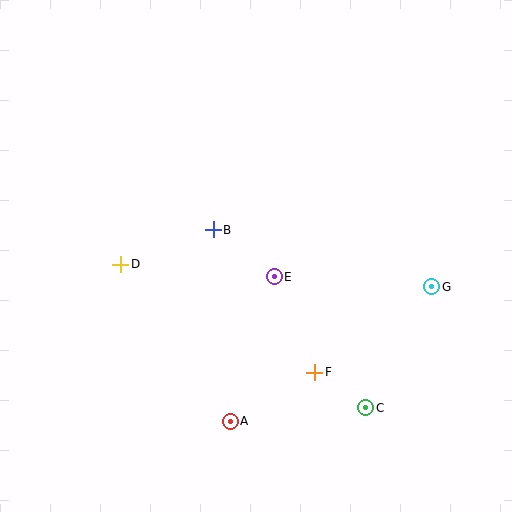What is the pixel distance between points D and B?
The distance between D and B is 99 pixels.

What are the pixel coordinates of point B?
Point B is at (213, 230).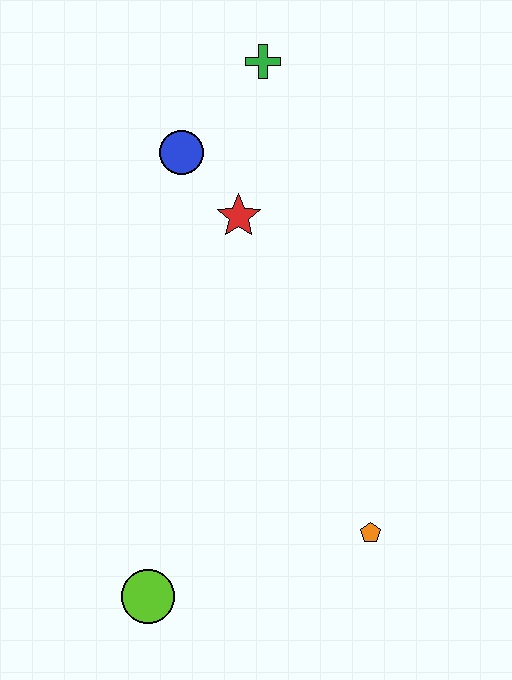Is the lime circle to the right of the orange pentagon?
No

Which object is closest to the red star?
The blue circle is closest to the red star.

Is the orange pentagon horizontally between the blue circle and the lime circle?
No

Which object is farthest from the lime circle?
The green cross is farthest from the lime circle.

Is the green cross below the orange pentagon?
No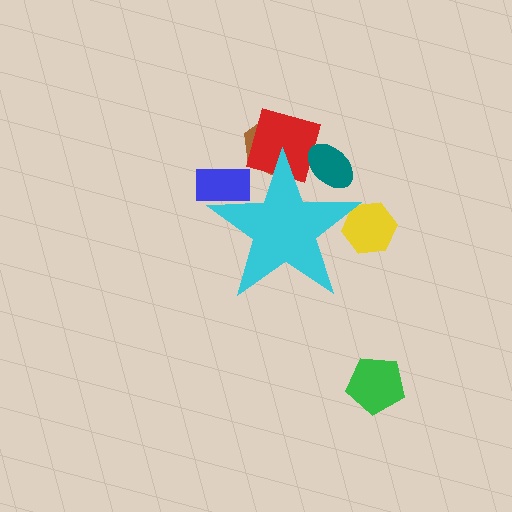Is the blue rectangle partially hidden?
Yes, the blue rectangle is partially hidden behind the cyan star.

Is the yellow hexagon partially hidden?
Yes, the yellow hexagon is partially hidden behind the cyan star.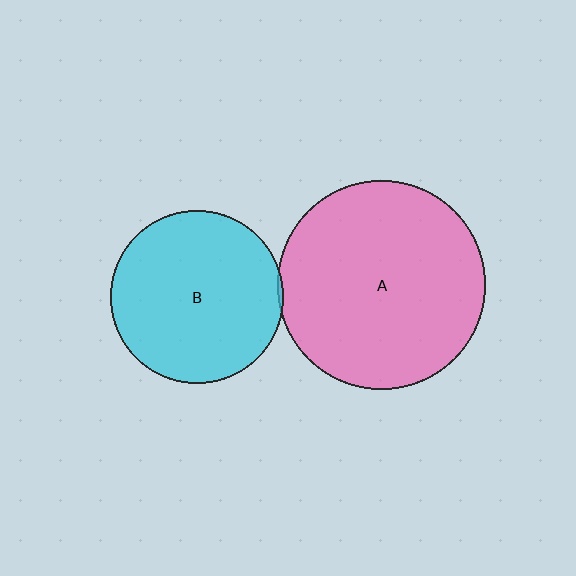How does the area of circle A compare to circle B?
Approximately 1.5 times.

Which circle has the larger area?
Circle A (pink).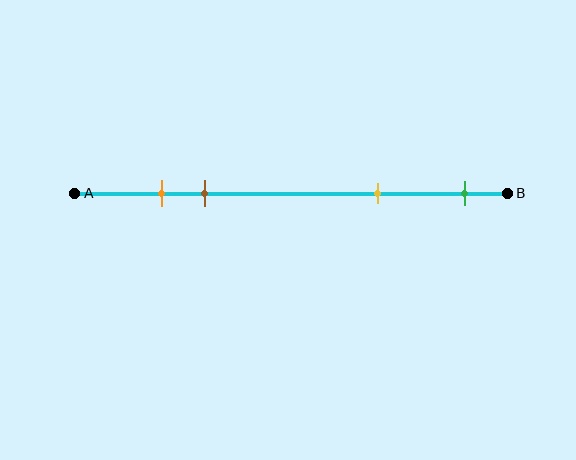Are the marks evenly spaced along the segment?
No, the marks are not evenly spaced.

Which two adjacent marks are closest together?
The orange and brown marks are the closest adjacent pair.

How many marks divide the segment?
There are 4 marks dividing the segment.